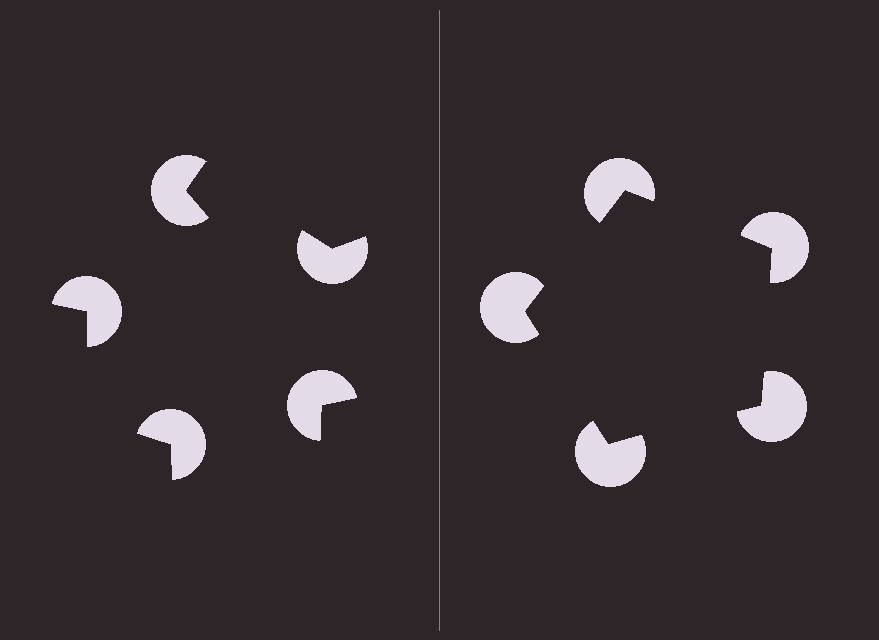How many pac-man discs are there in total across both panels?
10 — 5 on each side.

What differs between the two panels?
The pac-man discs are positioned identically on both sides; only the wedge orientations differ. On the right they align to a pentagon; on the left they are misaligned.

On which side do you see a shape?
An illusory pentagon appears on the right side. On the left side the wedge cuts are rotated, so no coherent shape forms.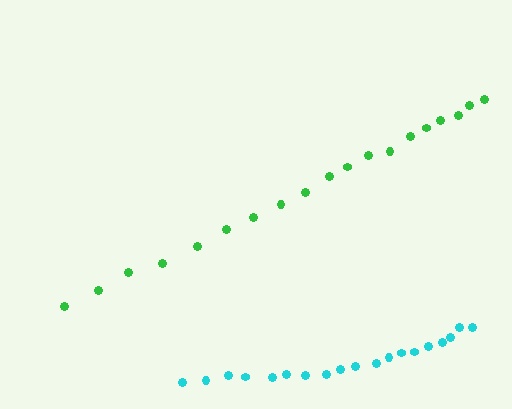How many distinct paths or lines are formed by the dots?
There are 2 distinct paths.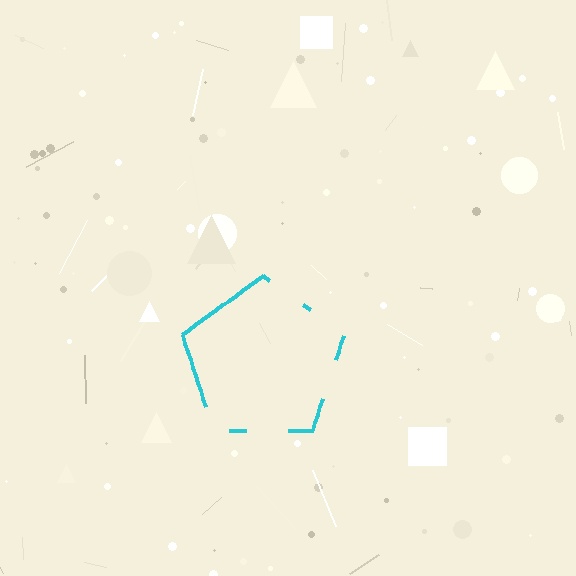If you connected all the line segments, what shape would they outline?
They would outline a pentagon.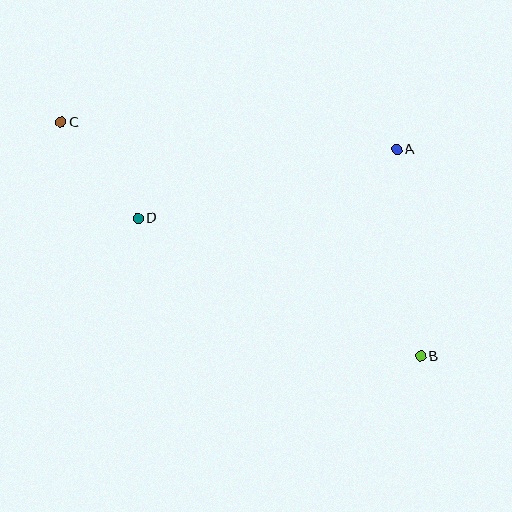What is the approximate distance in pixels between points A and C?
The distance between A and C is approximately 337 pixels.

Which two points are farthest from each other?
Points B and C are farthest from each other.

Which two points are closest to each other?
Points C and D are closest to each other.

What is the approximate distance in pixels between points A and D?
The distance between A and D is approximately 268 pixels.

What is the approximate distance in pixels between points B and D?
The distance between B and D is approximately 315 pixels.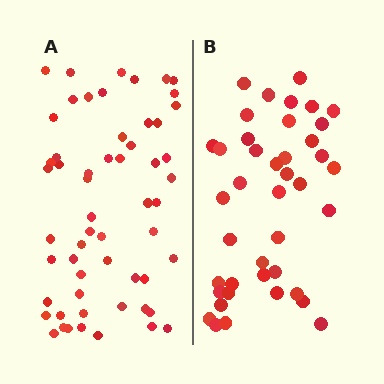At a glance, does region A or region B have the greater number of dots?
Region A (the left region) has more dots.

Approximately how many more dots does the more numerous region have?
Region A has approximately 15 more dots than region B.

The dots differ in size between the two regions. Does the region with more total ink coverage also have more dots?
No. Region B has more total ink coverage because its dots are larger, but region A actually contains more individual dots. Total area can be misleading — the number of items is what matters here.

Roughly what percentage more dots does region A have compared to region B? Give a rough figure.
About 40% more.